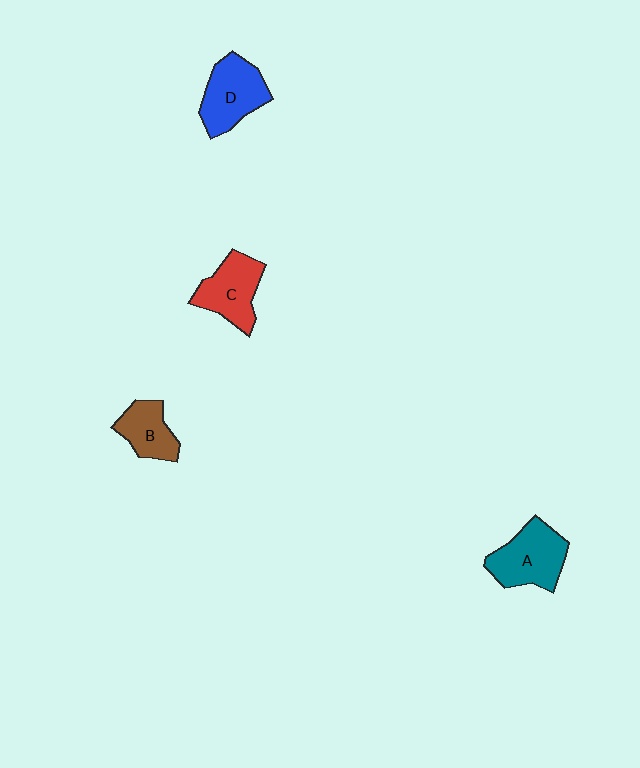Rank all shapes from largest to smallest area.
From largest to smallest: A (teal), D (blue), C (red), B (brown).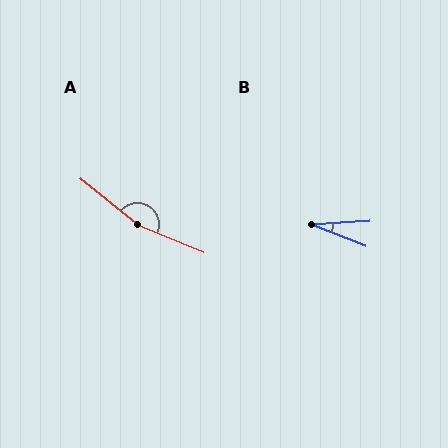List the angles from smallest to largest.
B (24°), A (164°).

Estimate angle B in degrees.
Approximately 24 degrees.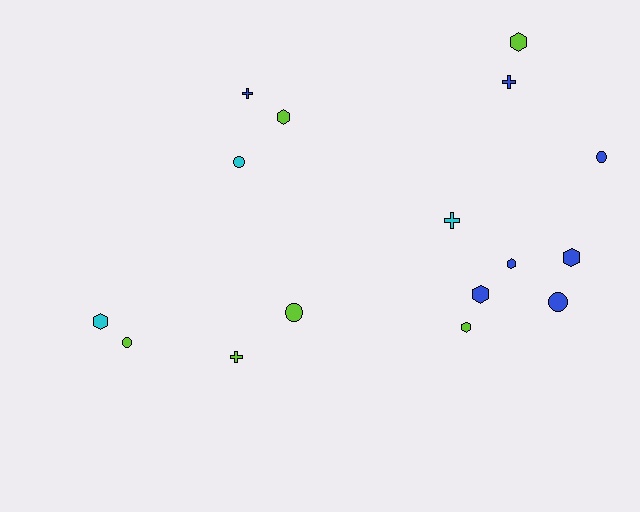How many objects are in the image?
There are 16 objects.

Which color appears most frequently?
Blue, with 7 objects.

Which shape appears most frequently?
Hexagon, with 7 objects.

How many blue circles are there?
There are 2 blue circles.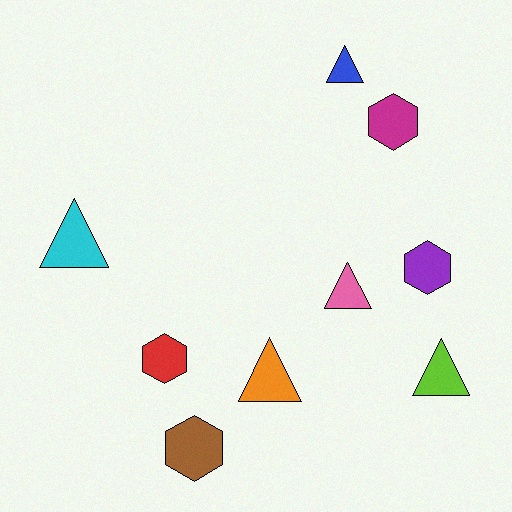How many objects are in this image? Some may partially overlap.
There are 9 objects.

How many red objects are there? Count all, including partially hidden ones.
There is 1 red object.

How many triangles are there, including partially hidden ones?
There are 5 triangles.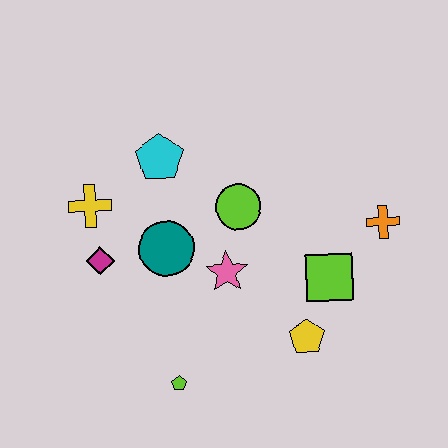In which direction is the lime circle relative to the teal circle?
The lime circle is to the right of the teal circle.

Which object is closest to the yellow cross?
The magenta diamond is closest to the yellow cross.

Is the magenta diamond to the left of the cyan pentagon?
Yes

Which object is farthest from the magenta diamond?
The orange cross is farthest from the magenta diamond.